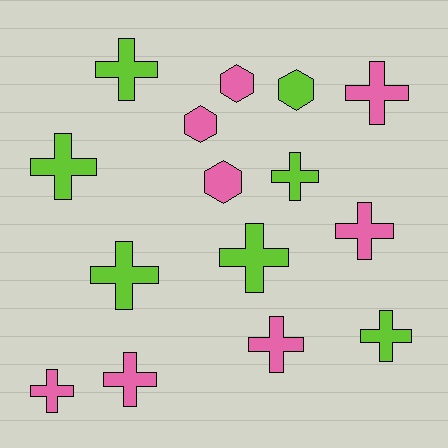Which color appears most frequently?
Pink, with 8 objects.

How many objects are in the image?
There are 15 objects.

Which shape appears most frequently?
Cross, with 11 objects.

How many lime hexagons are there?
There is 1 lime hexagon.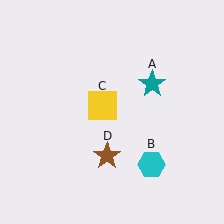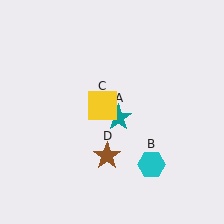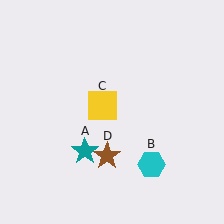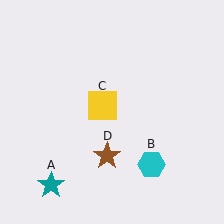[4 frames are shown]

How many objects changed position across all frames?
1 object changed position: teal star (object A).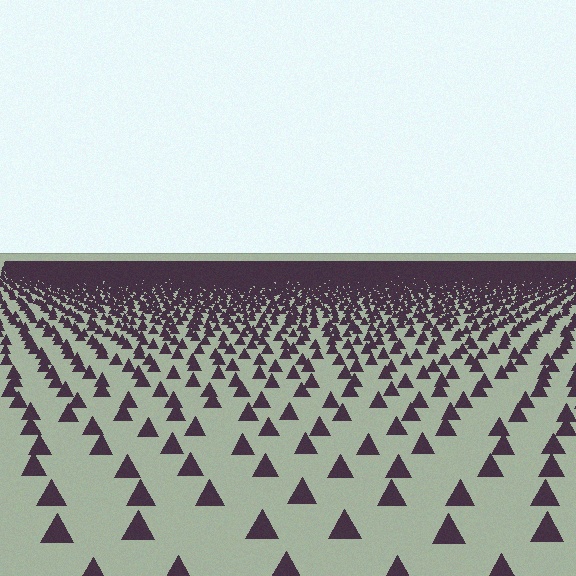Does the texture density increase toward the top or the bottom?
Density increases toward the top.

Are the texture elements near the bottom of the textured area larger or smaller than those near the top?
Larger. Near the bottom, elements are closer to the viewer and appear at a bigger on-screen size.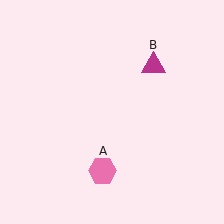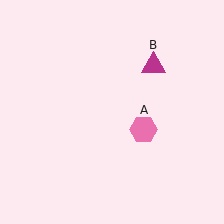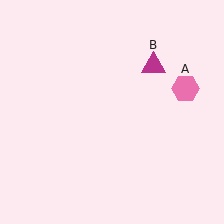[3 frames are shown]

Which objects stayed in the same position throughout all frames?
Magenta triangle (object B) remained stationary.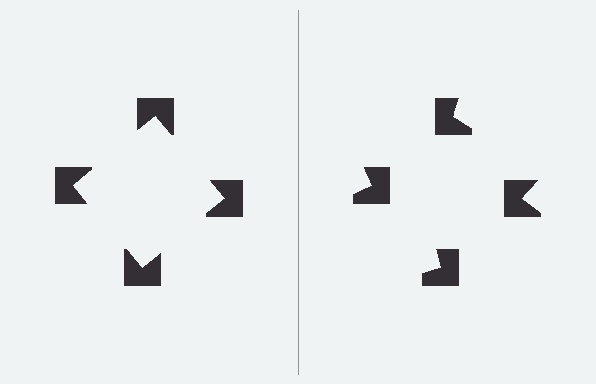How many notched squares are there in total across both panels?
8 — 4 on each side.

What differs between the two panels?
The notched squares are positioned identically on both sides; only the wedge orientations differ. On the left they align to a square; on the right they are misaligned.